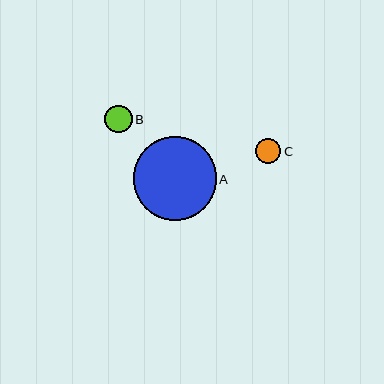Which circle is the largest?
Circle A is the largest with a size of approximately 83 pixels.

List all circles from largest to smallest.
From largest to smallest: A, B, C.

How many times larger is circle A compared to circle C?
Circle A is approximately 3.3 times the size of circle C.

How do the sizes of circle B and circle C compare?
Circle B and circle C are approximately the same size.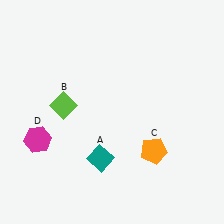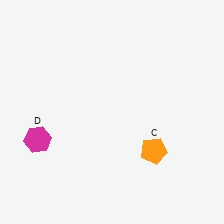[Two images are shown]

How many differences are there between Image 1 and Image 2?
There are 2 differences between the two images.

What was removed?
The lime diamond (B), the teal diamond (A) were removed in Image 2.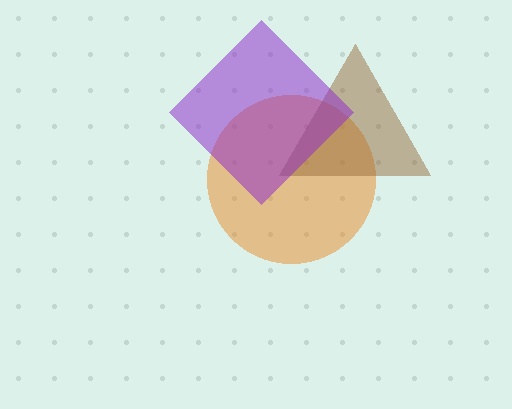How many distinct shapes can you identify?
There are 3 distinct shapes: an orange circle, a brown triangle, a purple diamond.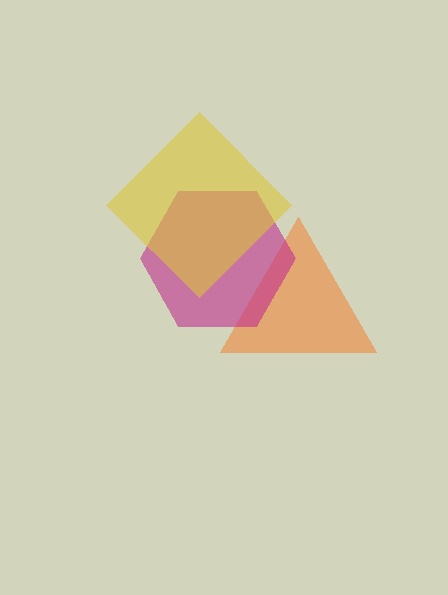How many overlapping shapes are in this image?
There are 3 overlapping shapes in the image.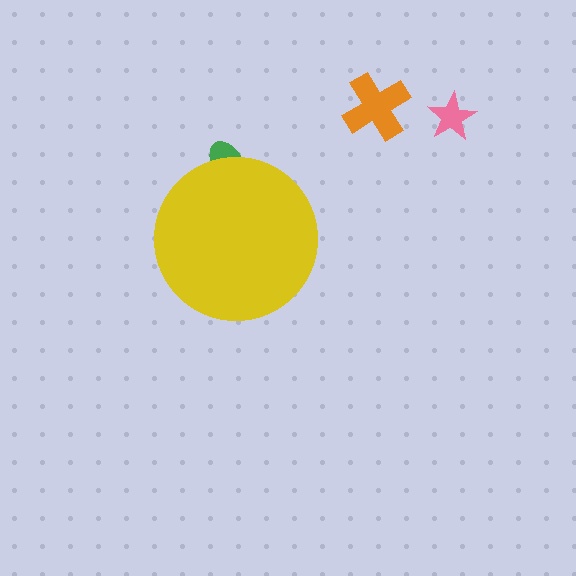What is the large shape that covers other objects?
A yellow circle.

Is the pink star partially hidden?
No, the pink star is fully visible.